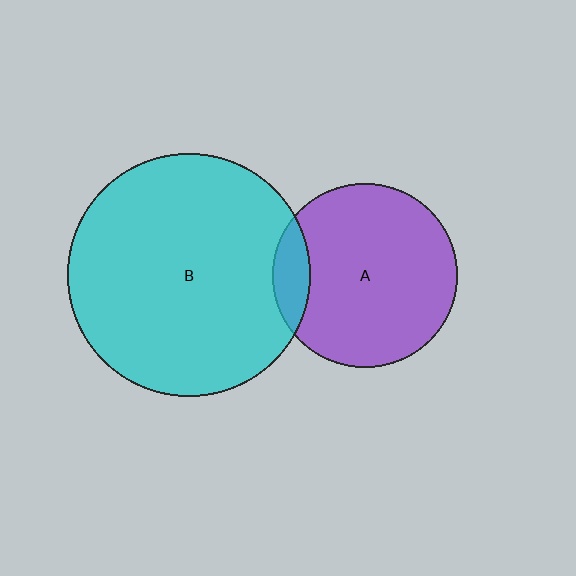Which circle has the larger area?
Circle B (cyan).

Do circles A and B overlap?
Yes.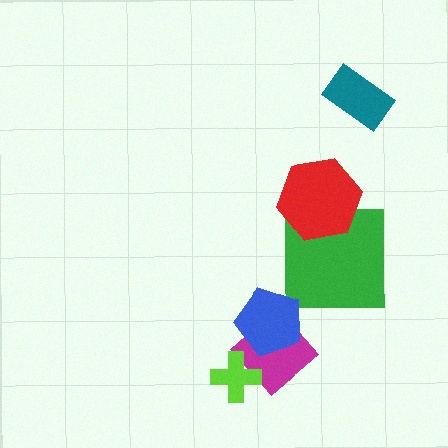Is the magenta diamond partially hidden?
Yes, it is partially covered by another shape.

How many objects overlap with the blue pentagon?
1 object overlaps with the blue pentagon.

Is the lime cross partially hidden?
No, no other shape covers it.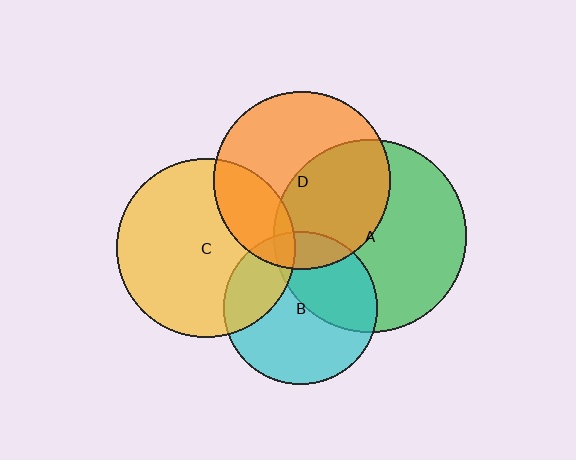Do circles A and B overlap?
Yes.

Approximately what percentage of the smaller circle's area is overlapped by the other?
Approximately 40%.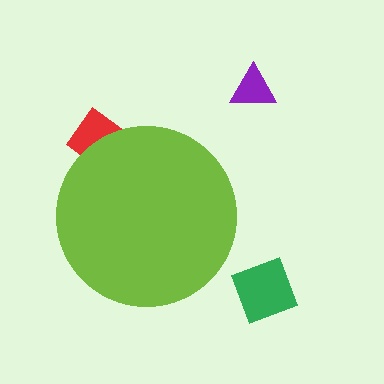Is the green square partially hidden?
No, the green square is fully visible.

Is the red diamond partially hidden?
Yes, the red diamond is partially hidden behind the lime circle.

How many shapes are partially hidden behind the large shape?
1 shape is partially hidden.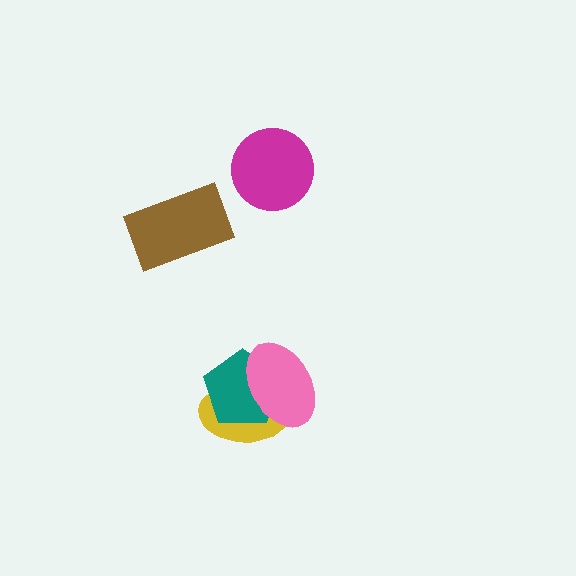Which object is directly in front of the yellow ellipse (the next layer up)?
The teal pentagon is directly in front of the yellow ellipse.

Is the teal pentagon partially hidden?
Yes, it is partially covered by another shape.